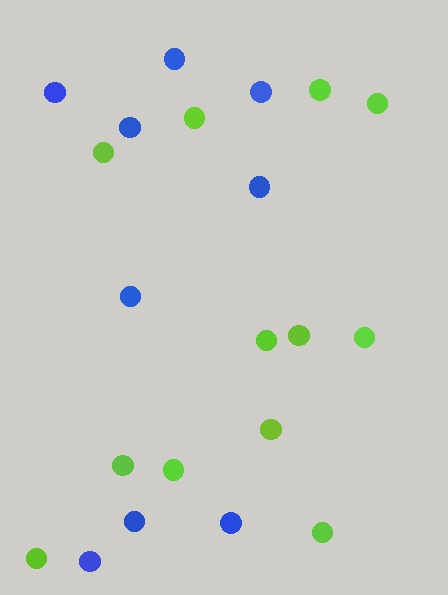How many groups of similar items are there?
There are 2 groups: one group of lime circles (12) and one group of blue circles (9).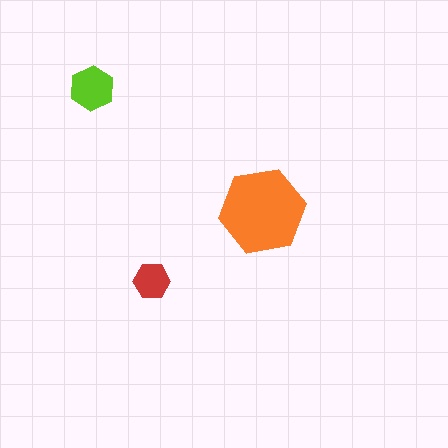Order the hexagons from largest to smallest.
the orange one, the lime one, the red one.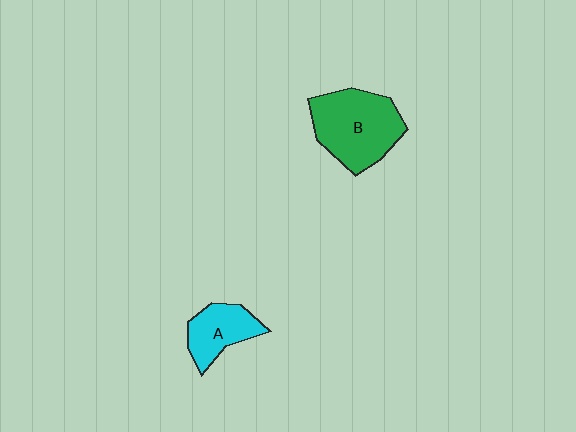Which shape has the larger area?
Shape B (green).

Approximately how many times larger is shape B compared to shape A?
Approximately 1.8 times.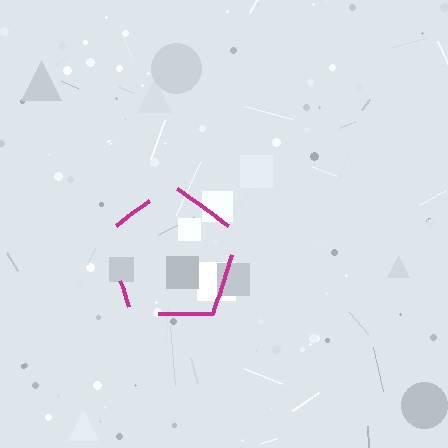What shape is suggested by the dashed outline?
The dashed outline suggests a pentagon.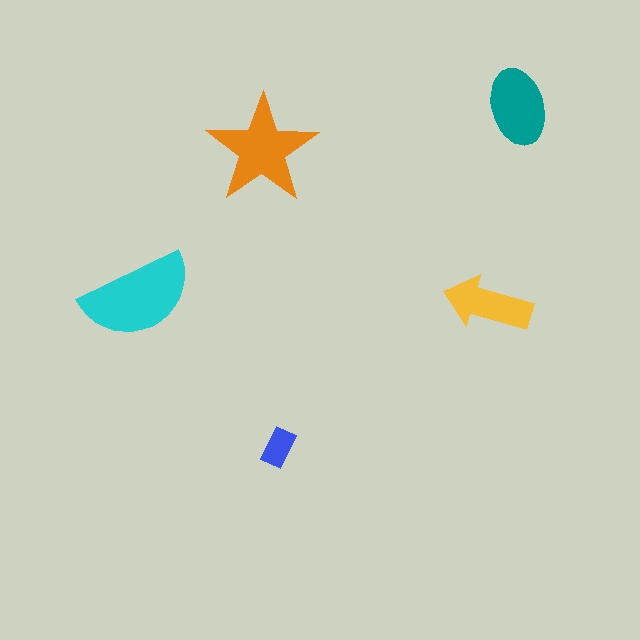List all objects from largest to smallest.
The cyan semicircle, the orange star, the teal ellipse, the yellow arrow, the blue rectangle.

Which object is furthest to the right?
The teal ellipse is rightmost.